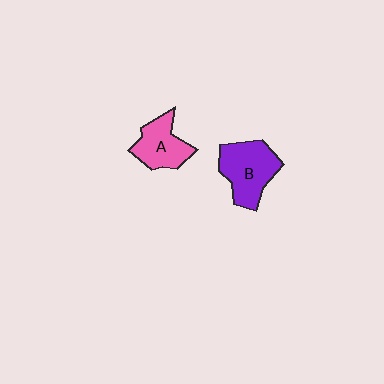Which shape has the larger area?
Shape B (purple).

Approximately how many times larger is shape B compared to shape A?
Approximately 1.3 times.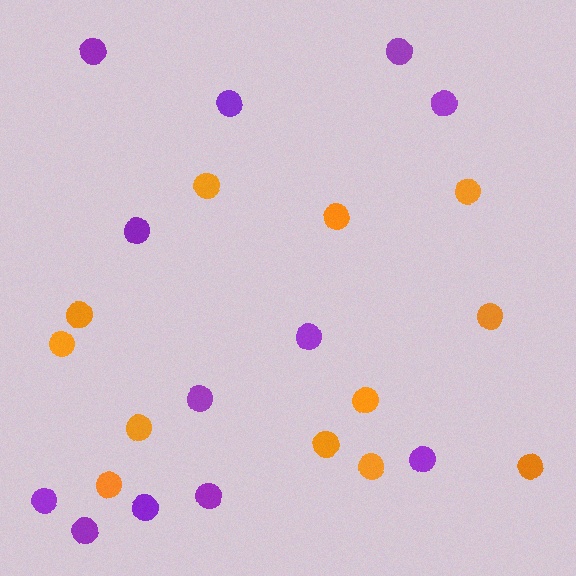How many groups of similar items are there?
There are 2 groups: one group of orange circles (12) and one group of purple circles (12).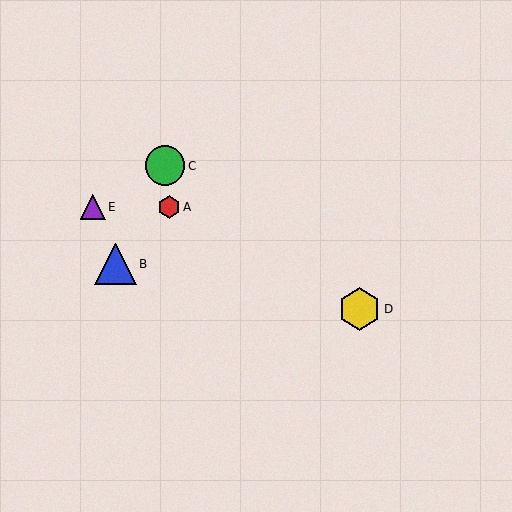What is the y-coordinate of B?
Object B is at y≈264.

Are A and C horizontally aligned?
No, A is at y≈207 and C is at y≈166.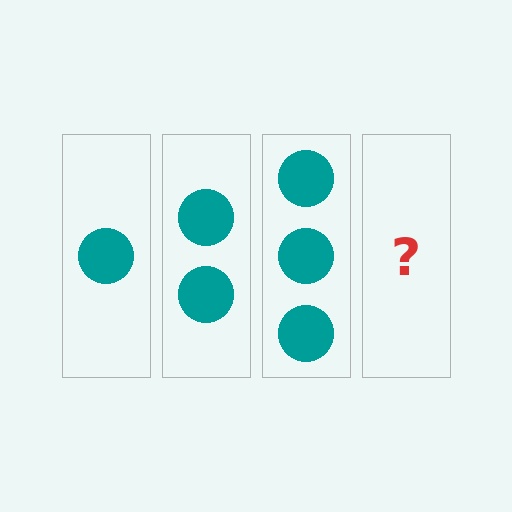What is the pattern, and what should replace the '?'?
The pattern is that each step adds one more circle. The '?' should be 4 circles.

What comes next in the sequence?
The next element should be 4 circles.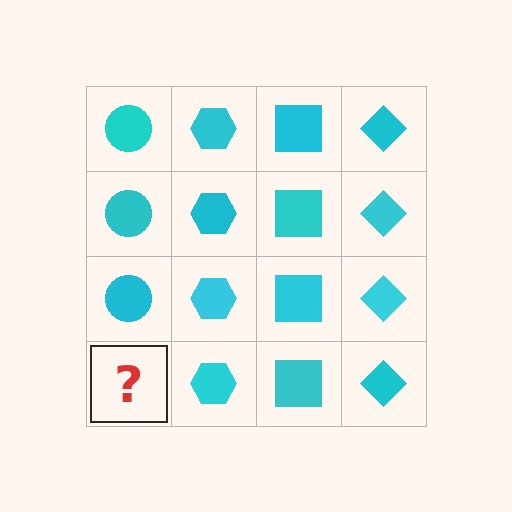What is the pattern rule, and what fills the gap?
The rule is that each column has a consistent shape. The gap should be filled with a cyan circle.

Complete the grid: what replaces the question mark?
The question mark should be replaced with a cyan circle.